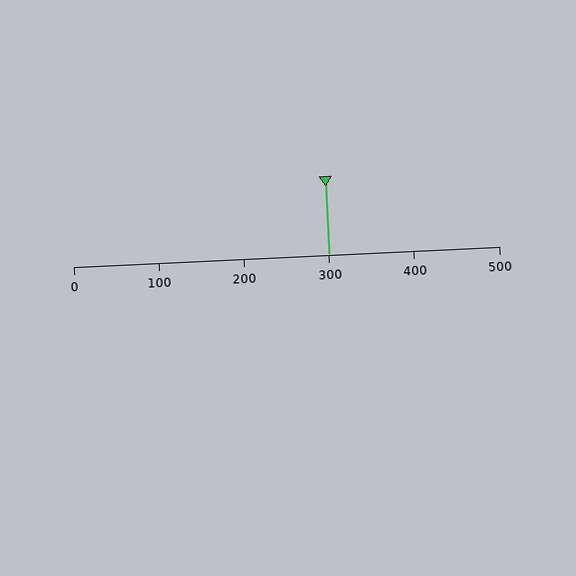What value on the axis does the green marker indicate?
The marker indicates approximately 300.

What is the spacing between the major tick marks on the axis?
The major ticks are spaced 100 apart.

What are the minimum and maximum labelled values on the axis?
The axis runs from 0 to 500.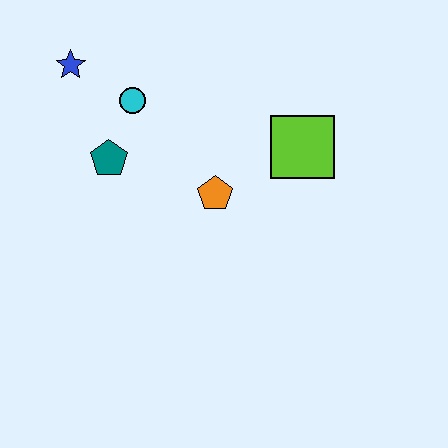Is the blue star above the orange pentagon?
Yes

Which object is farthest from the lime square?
The blue star is farthest from the lime square.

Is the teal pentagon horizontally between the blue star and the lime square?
Yes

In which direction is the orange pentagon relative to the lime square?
The orange pentagon is to the left of the lime square.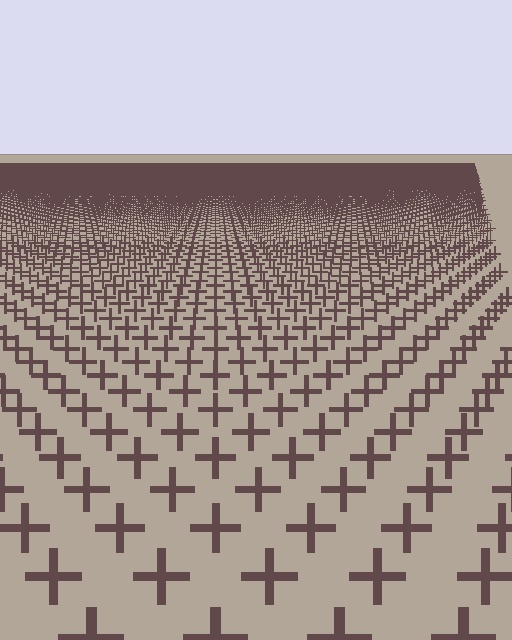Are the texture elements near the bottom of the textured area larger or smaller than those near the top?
Larger. Near the bottom, elements are closer to the viewer and appear at a bigger on-screen size.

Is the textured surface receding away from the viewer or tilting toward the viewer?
The surface is receding away from the viewer. Texture elements get smaller and denser toward the top.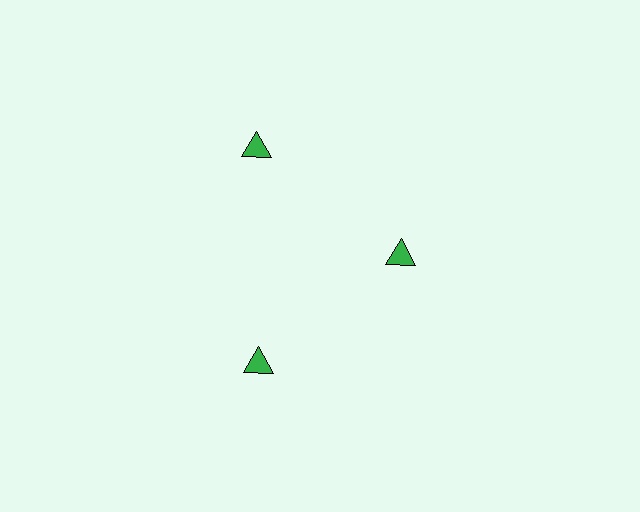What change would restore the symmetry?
The symmetry would be restored by moving it outward, back onto the ring so that all 3 triangles sit at equal angles and equal distance from the center.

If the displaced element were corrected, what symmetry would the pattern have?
It would have 3-fold rotational symmetry — the pattern would map onto itself every 120 degrees.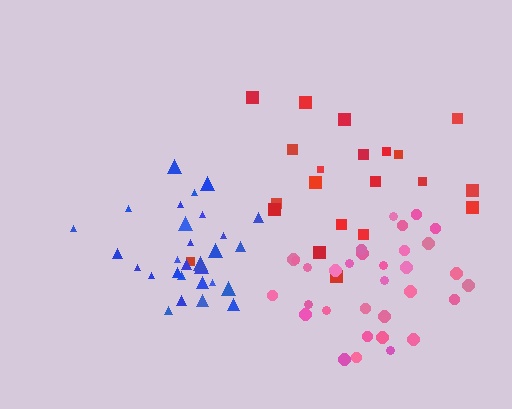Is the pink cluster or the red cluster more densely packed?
Pink.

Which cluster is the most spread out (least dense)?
Red.